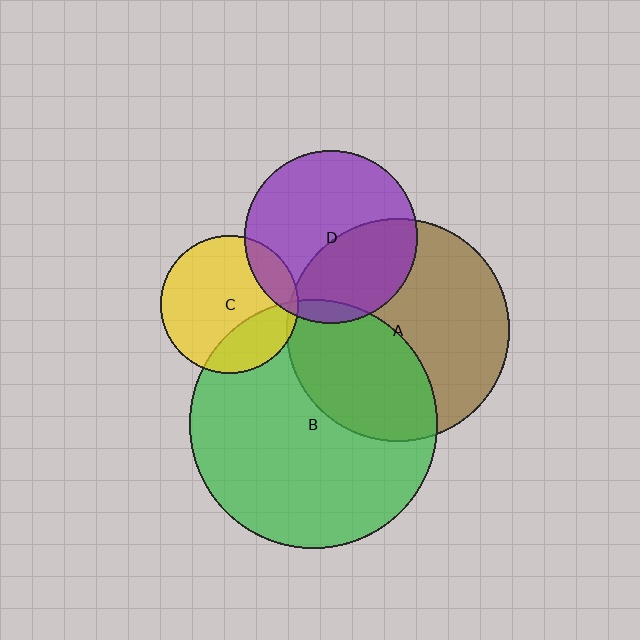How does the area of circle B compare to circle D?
Approximately 2.1 times.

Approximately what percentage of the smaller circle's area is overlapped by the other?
Approximately 5%.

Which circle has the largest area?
Circle B (green).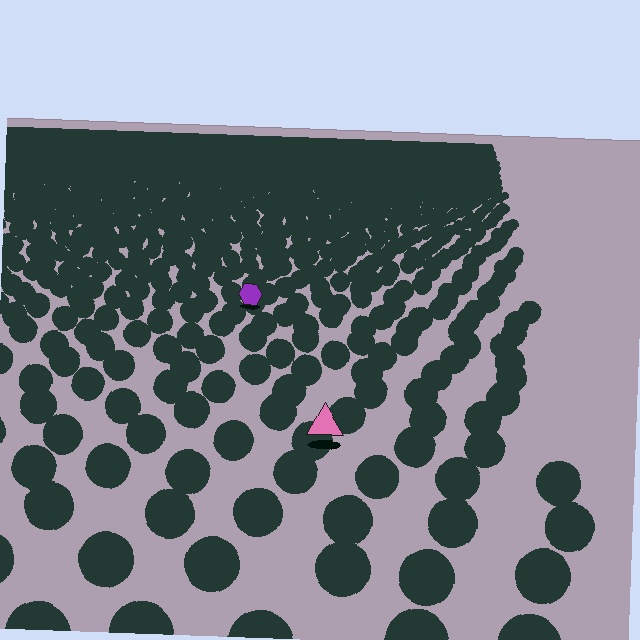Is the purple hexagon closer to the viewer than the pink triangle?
No. The pink triangle is closer — you can tell from the texture gradient: the ground texture is coarser near it.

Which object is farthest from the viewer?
The purple hexagon is farthest from the viewer. It appears smaller and the ground texture around it is denser.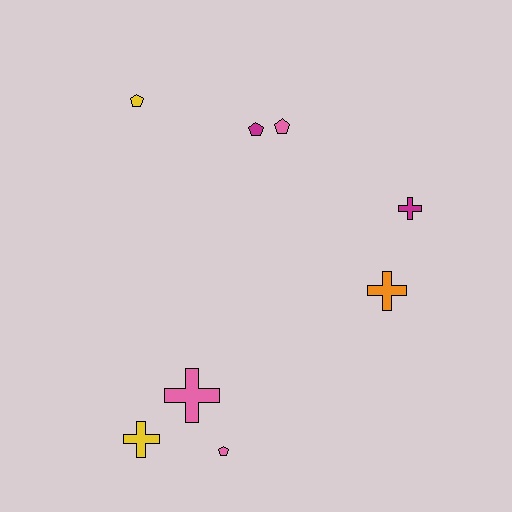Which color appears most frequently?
Pink, with 3 objects.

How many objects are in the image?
There are 8 objects.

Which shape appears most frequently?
Pentagon, with 4 objects.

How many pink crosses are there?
There is 1 pink cross.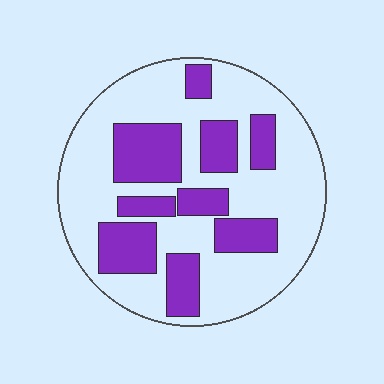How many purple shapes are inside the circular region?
9.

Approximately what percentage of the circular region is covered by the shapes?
Approximately 35%.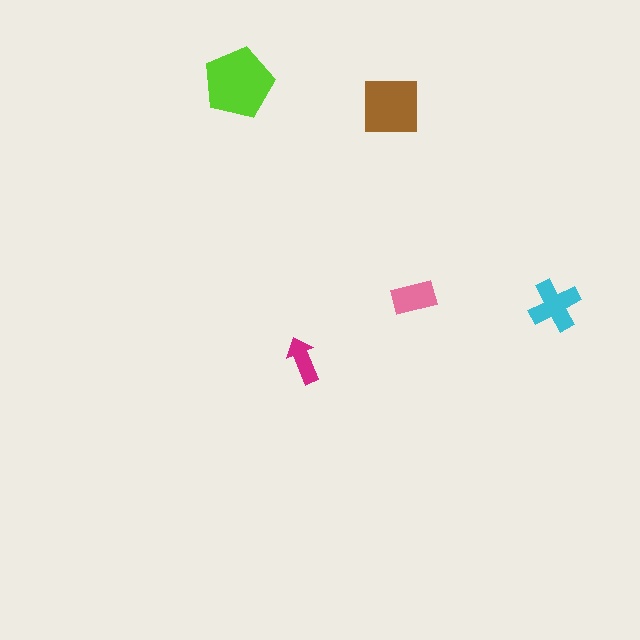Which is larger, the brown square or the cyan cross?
The brown square.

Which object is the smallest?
The magenta arrow.